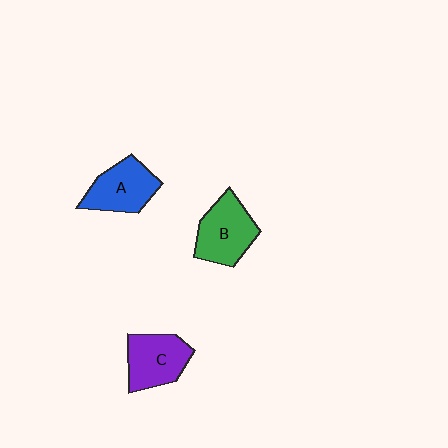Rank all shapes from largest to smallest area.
From largest to smallest: B (green), C (purple), A (blue).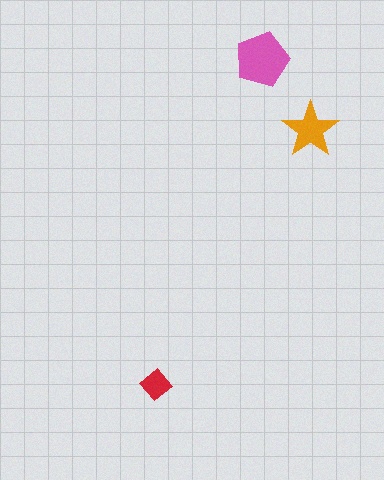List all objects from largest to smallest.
The pink pentagon, the orange star, the red diamond.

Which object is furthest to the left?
The red diamond is leftmost.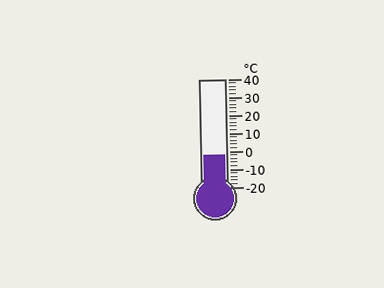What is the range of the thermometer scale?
The thermometer scale ranges from -20°C to 40°C.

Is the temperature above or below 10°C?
The temperature is below 10°C.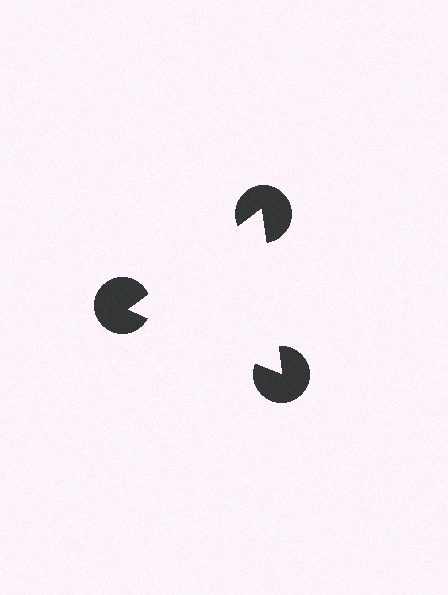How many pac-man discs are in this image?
There are 3 — one at each vertex of the illusory triangle.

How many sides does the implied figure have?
3 sides.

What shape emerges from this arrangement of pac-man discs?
An illusory triangle — its edges are inferred from the aligned wedge cuts in the pac-man discs, not physically drawn.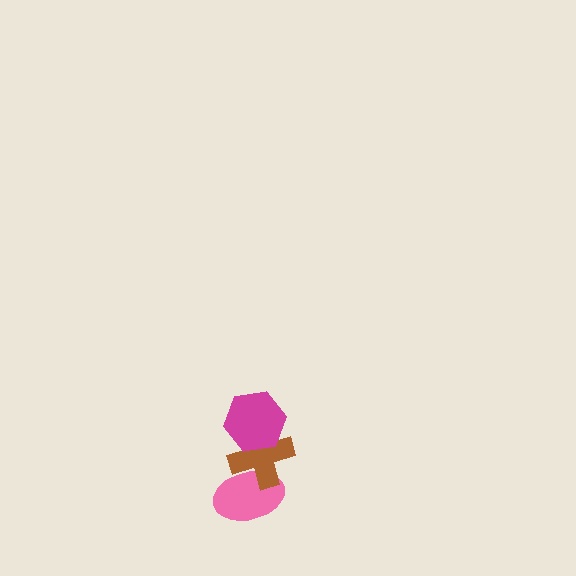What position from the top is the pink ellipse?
The pink ellipse is 3rd from the top.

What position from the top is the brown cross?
The brown cross is 2nd from the top.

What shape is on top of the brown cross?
The magenta hexagon is on top of the brown cross.